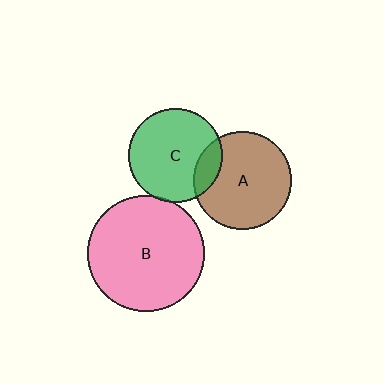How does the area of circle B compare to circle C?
Approximately 1.5 times.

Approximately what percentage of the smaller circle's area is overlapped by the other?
Approximately 5%.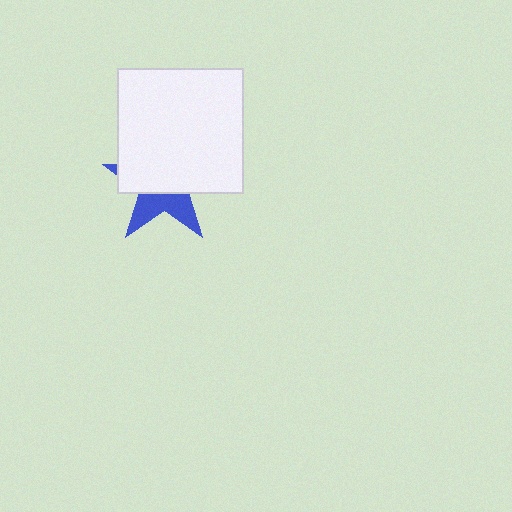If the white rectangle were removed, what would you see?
You would see the complete blue star.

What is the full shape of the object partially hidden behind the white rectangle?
The partially hidden object is a blue star.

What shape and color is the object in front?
The object in front is a white rectangle.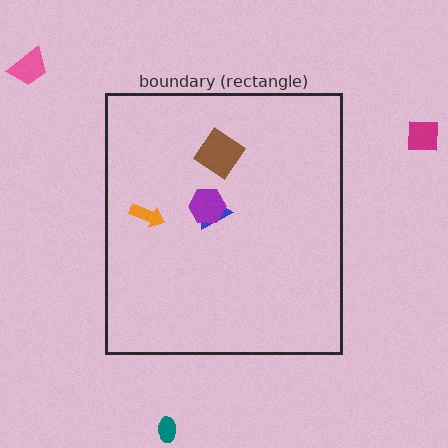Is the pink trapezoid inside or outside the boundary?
Outside.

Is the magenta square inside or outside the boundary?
Outside.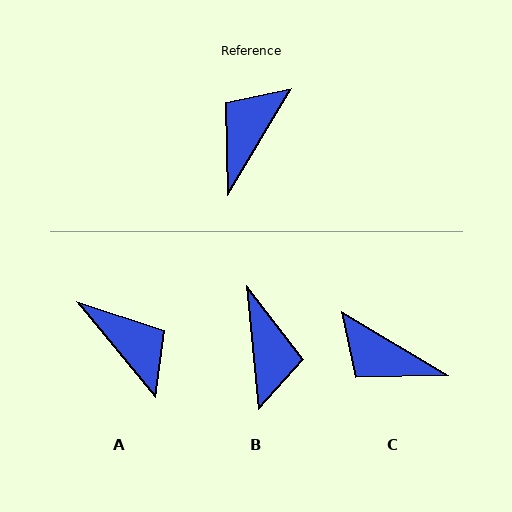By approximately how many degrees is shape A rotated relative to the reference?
Approximately 109 degrees clockwise.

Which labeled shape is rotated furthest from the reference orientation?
B, about 144 degrees away.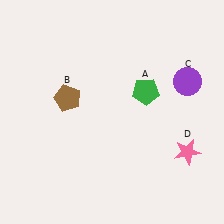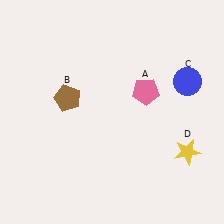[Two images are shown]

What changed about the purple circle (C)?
In Image 1, C is purple. In Image 2, it changed to blue.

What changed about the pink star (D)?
In Image 1, D is pink. In Image 2, it changed to yellow.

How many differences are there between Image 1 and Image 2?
There are 3 differences between the two images.